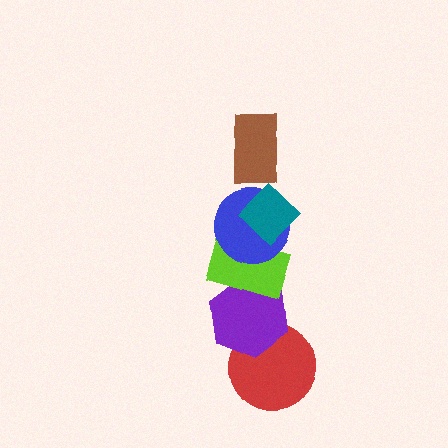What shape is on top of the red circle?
The purple hexagon is on top of the red circle.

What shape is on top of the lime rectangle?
The blue circle is on top of the lime rectangle.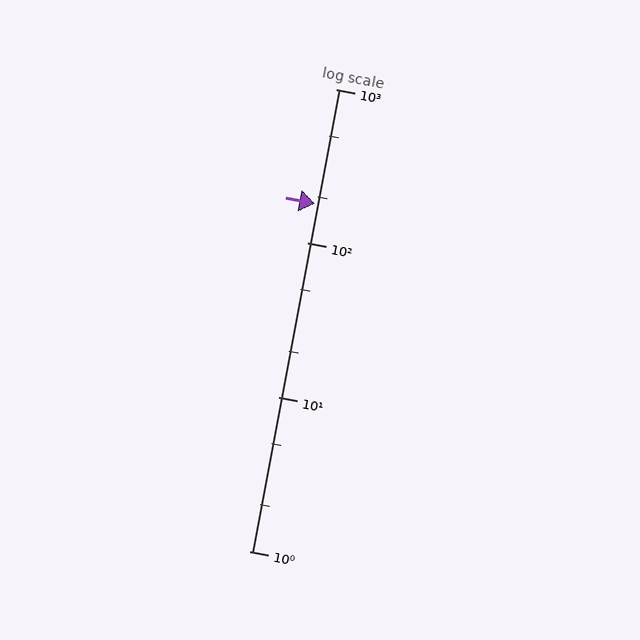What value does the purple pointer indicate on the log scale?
The pointer indicates approximately 180.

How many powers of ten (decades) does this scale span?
The scale spans 3 decades, from 1 to 1000.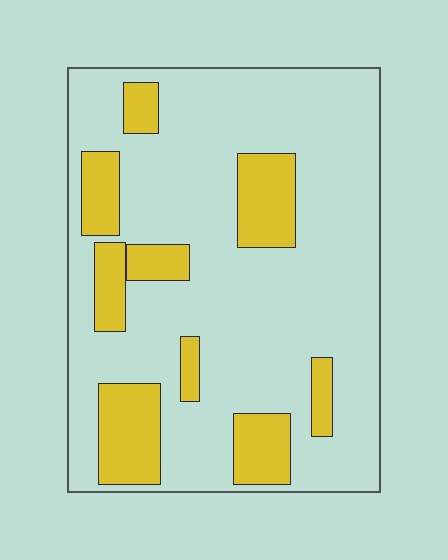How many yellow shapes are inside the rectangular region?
9.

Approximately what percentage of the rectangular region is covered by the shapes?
Approximately 20%.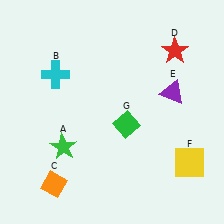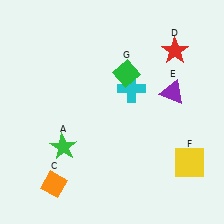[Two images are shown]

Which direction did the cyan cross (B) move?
The cyan cross (B) moved right.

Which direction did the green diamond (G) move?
The green diamond (G) moved up.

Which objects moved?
The objects that moved are: the cyan cross (B), the green diamond (G).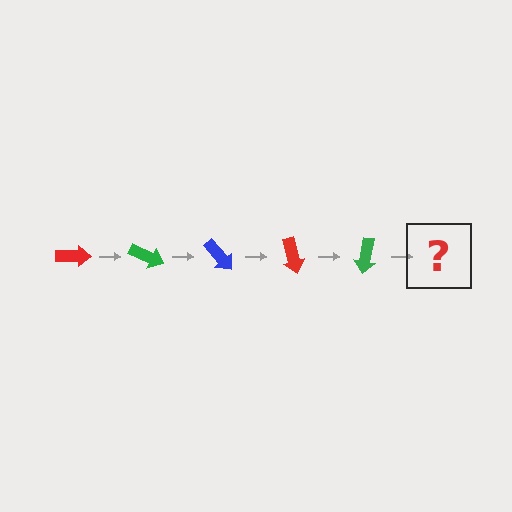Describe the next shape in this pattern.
It should be a blue arrow, rotated 125 degrees from the start.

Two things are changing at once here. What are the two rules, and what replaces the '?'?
The two rules are that it rotates 25 degrees each step and the color cycles through red, green, and blue. The '?' should be a blue arrow, rotated 125 degrees from the start.